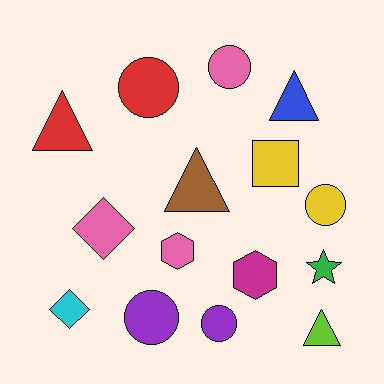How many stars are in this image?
There is 1 star.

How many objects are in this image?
There are 15 objects.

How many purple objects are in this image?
There are 2 purple objects.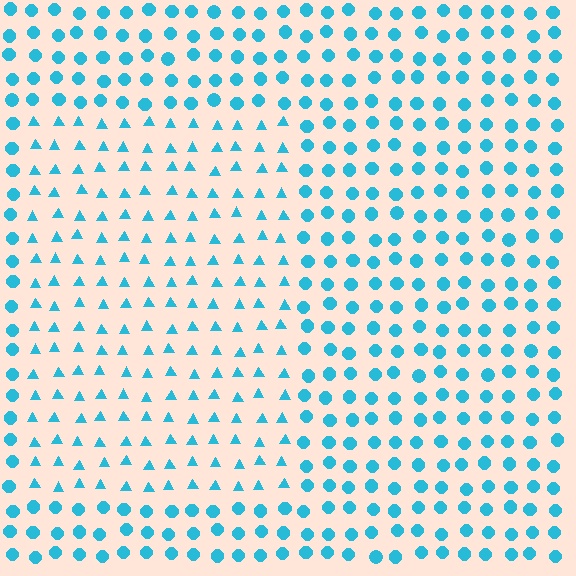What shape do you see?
I see a rectangle.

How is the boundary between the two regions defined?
The boundary is defined by a change in element shape: triangles inside vs. circles outside. All elements share the same color and spacing.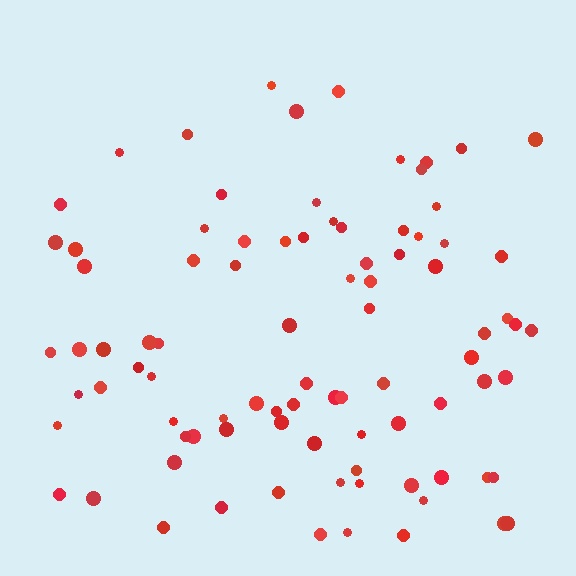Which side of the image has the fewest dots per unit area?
The top.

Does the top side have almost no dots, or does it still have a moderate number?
Still a moderate number, just noticeably fewer than the bottom.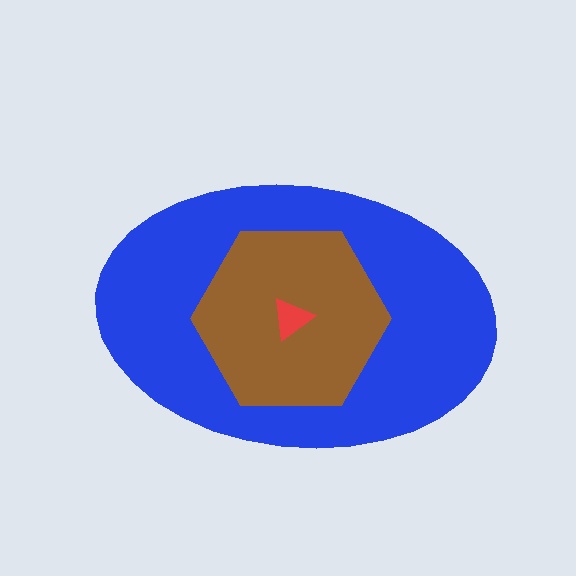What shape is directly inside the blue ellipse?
The brown hexagon.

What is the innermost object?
The red triangle.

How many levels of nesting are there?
3.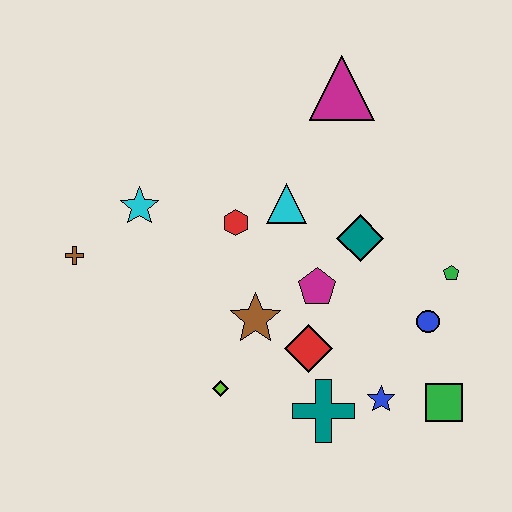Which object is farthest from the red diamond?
The magenta triangle is farthest from the red diamond.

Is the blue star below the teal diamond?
Yes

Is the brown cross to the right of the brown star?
No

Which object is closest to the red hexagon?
The cyan triangle is closest to the red hexagon.